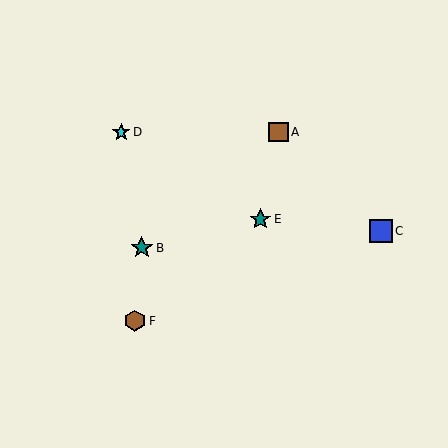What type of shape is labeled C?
Shape C is a blue square.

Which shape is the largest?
The blue square (labeled C) is the largest.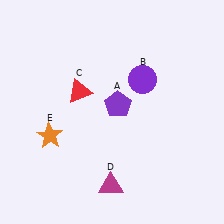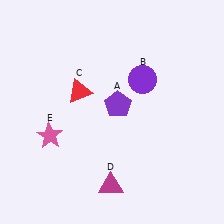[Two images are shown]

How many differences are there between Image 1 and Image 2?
There is 1 difference between the two images.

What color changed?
The star (E) changed from orange in Image 1 to pink in Image 2.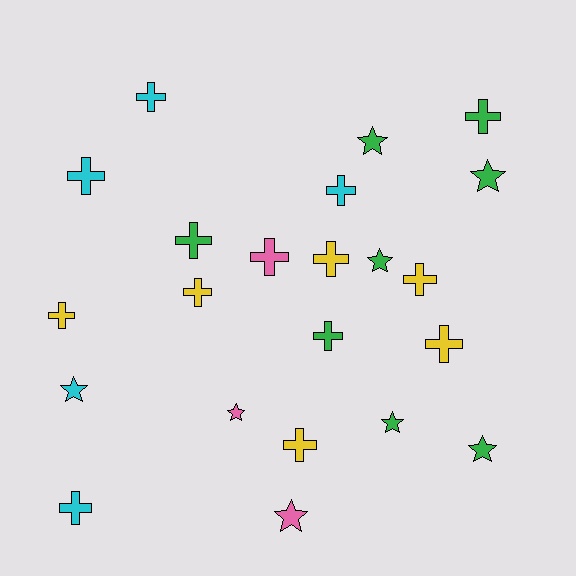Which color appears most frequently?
Green, with 8 objects.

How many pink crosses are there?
There is 1 pink cross.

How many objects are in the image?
There are 22 objects.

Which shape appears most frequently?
Cross, with 14 objects.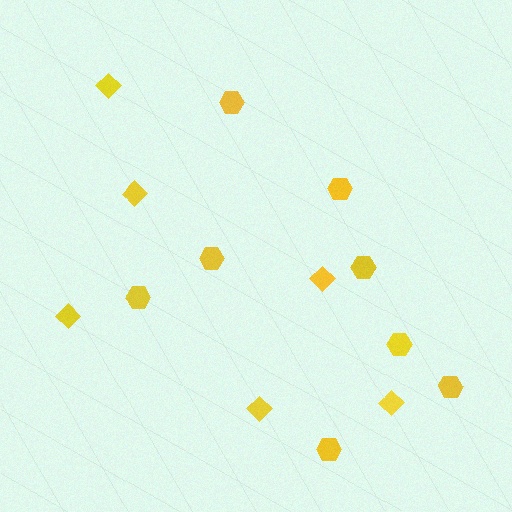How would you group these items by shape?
There are 2 groups: one group of diamonds (6) and one group of hexagons (8).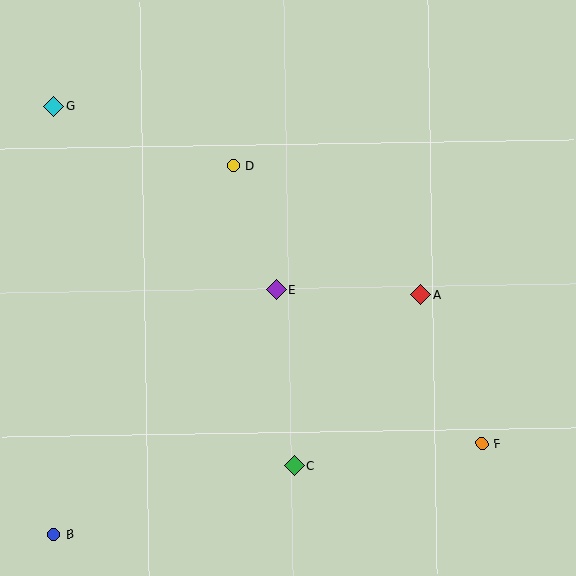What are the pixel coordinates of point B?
Point B is at (53, 534).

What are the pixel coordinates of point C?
Point C is at (294, 466).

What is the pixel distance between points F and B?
The distance between F and B is 438 pixels.